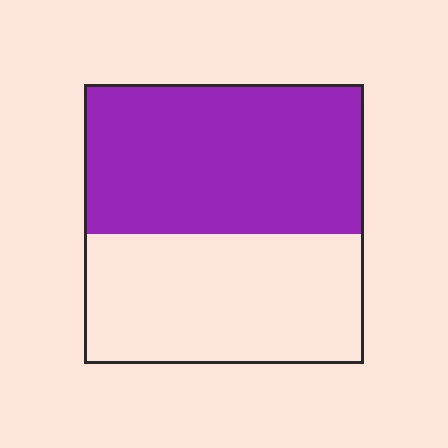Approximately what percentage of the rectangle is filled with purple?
Approximately 55%.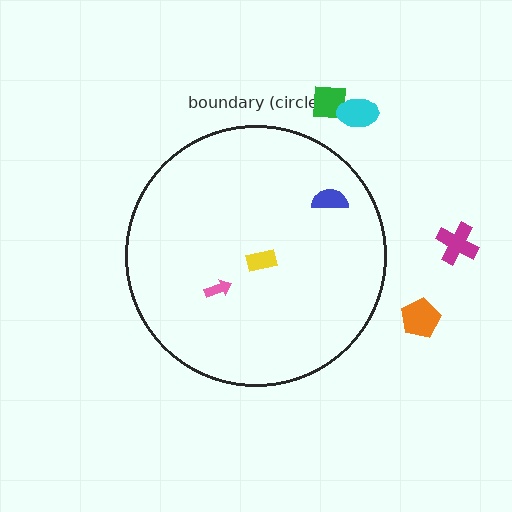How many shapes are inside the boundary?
3 inside, 4 outside.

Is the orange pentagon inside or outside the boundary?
Outside.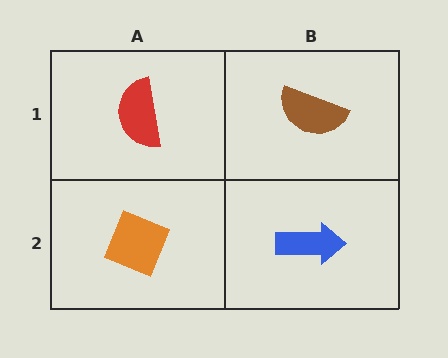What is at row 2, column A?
An orange diamond.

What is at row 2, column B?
A blue arrow.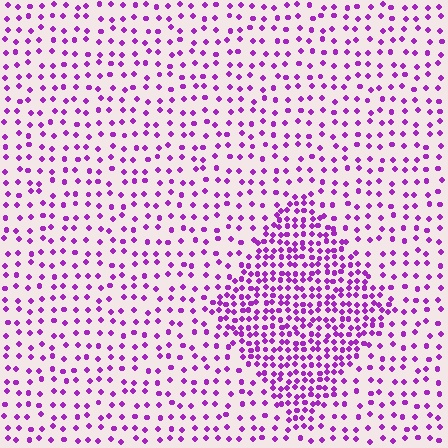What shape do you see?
I see a diamond.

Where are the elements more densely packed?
The elements are more densely packed inside the diamond boundary.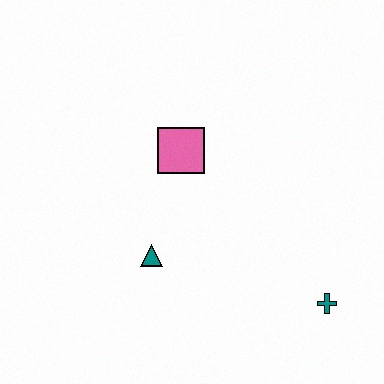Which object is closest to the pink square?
The teal triangle is closest to the pink square.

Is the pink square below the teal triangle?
No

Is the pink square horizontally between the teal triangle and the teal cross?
Yes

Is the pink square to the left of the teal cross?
Yes